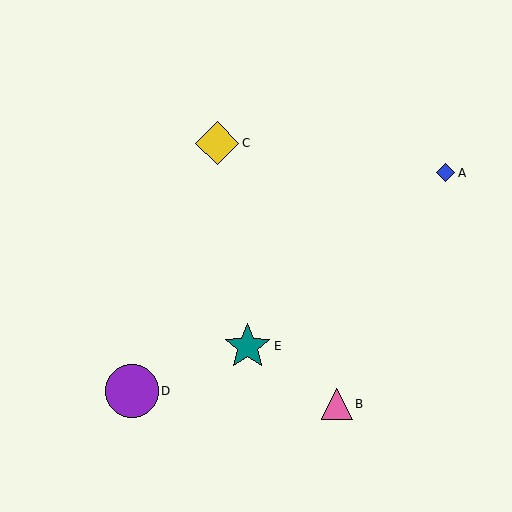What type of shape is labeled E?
Shape E is a teal star.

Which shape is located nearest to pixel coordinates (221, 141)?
The yellow diamond (labeled C) at (217, 143) is nearest to that location.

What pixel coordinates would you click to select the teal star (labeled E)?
Click at (247, 346) to select the teal star E.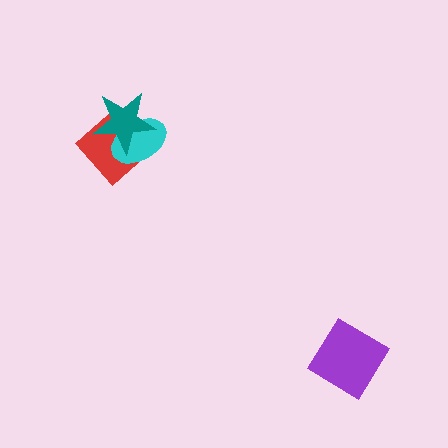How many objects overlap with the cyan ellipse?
2 objects overlap with the cyan ellipse.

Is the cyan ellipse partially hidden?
Yes, it is partially covered by another shape.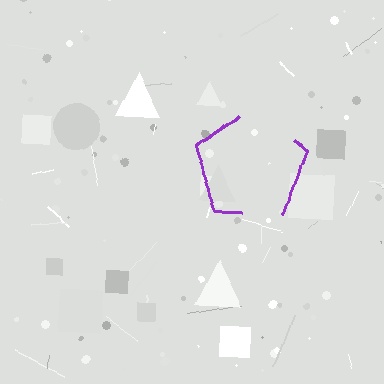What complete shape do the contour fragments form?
The contour fragments form a pentagon.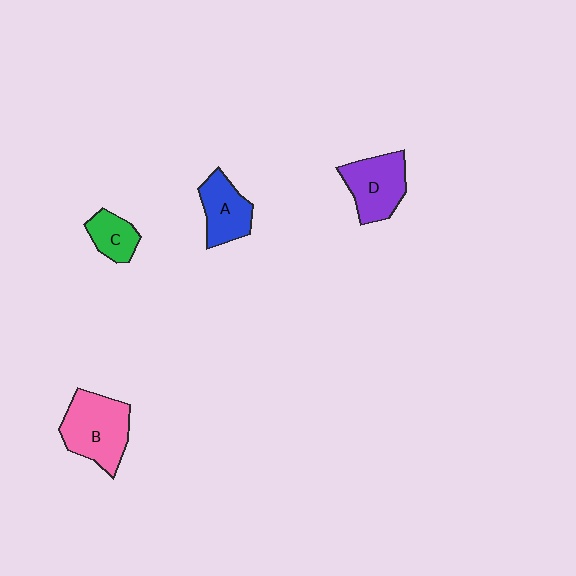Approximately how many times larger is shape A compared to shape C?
Approximately 1.5 times.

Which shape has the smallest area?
Shape C (green).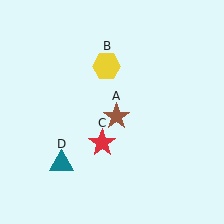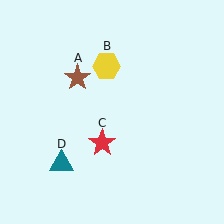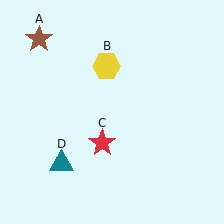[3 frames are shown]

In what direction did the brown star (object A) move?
The brown star (object A) moved up and to the left.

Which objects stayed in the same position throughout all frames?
Yellow hexagon (object B) and red star (object C) and teal triangle (object D) remained stationary.